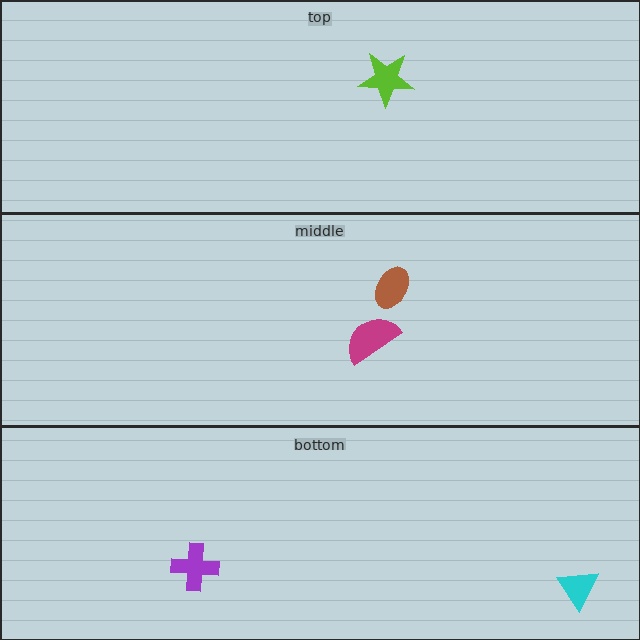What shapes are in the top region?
The lime star.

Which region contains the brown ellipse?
The middle region.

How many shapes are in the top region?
1.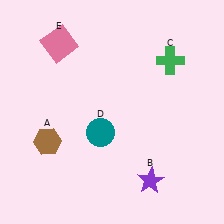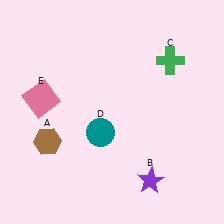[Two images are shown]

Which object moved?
The pink square (E) moved down.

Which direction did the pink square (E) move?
The pink square (E) moved down.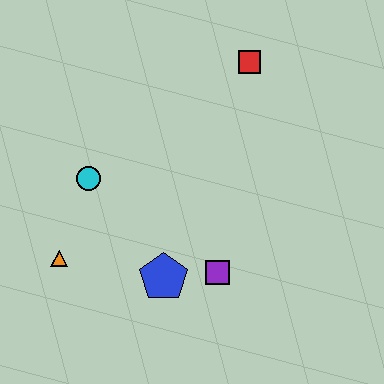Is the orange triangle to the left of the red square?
Yes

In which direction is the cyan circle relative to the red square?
The cyan circle is to the left of the red square.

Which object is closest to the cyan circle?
The orange triangle is closest to the cyan circle.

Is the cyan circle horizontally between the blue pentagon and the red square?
No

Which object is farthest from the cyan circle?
The red square is farthest from the cyan circle.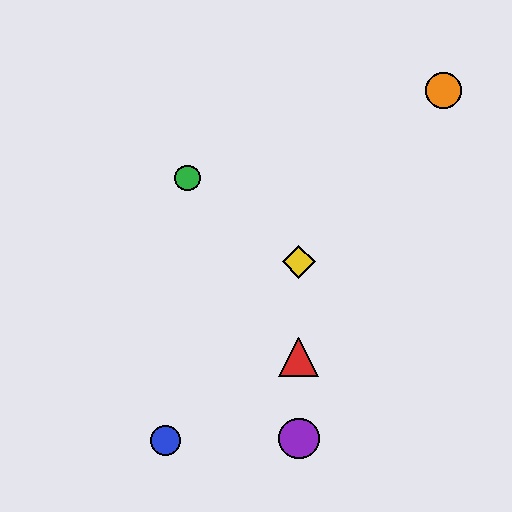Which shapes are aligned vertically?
The red triangle, the yellow diamond, the purple circle are aligned vertically.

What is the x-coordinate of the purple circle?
The purple circle is at x≈299.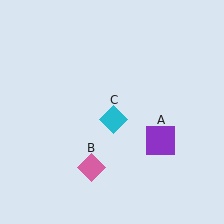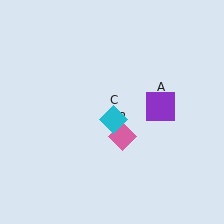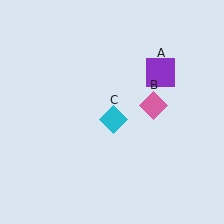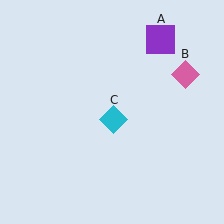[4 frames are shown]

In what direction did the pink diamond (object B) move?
The pink diamond (object B) moved up and to the right.